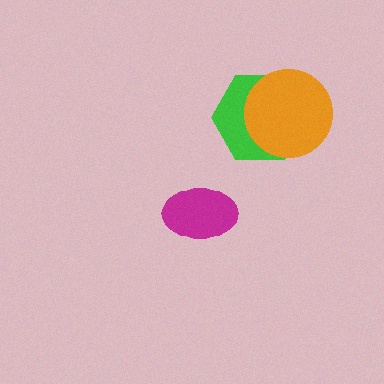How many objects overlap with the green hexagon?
1 object overlaps with the green hexagon.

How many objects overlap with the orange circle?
1 object overlaps with the orange circle.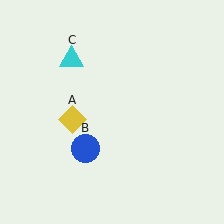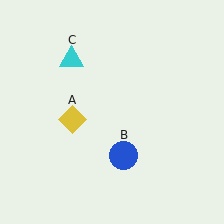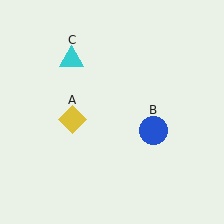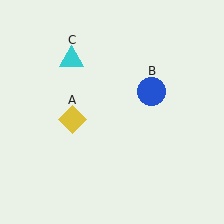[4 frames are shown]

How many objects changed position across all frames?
1 object changed position: blue circle (object B).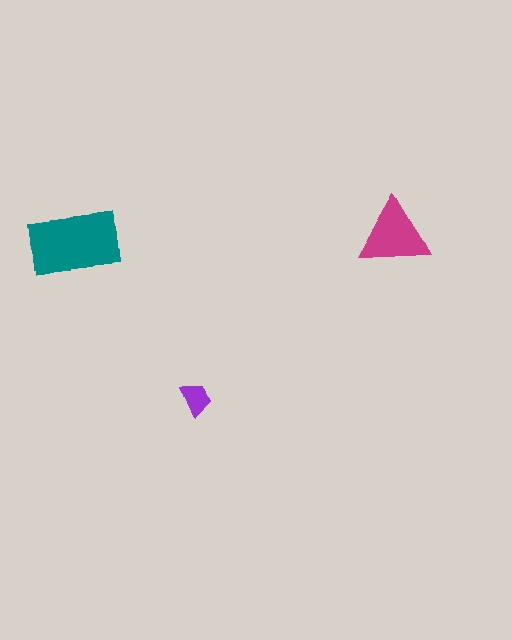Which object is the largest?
The teal rectangle.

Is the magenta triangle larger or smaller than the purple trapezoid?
Larger.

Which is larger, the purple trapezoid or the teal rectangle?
The teal rectangle.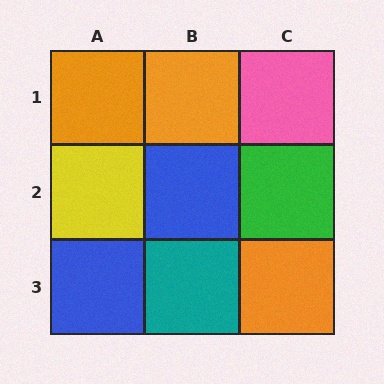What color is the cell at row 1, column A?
Orange.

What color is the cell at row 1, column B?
Orange.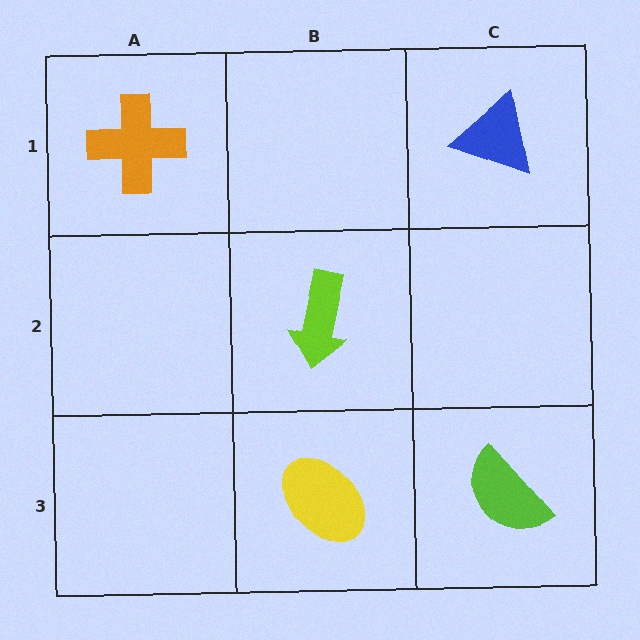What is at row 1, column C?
A blue triangle.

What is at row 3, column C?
A lime semicircle.